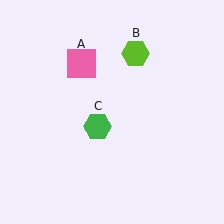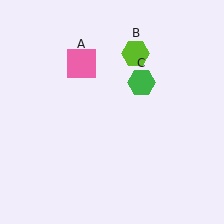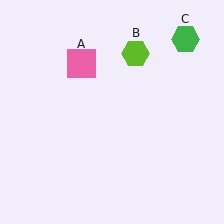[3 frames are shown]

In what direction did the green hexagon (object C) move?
The green hexagon (object C) moved up and to the right.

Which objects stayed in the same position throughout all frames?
Pink square (object A) and lime hexagon (object B) remained stationary.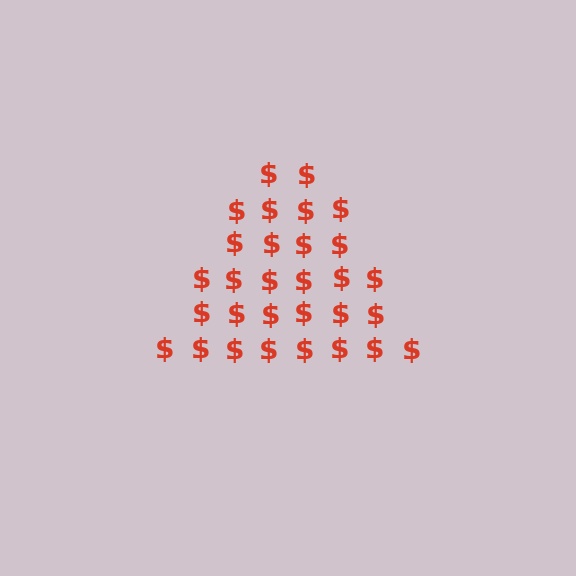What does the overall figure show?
The overall figure shows a triangle.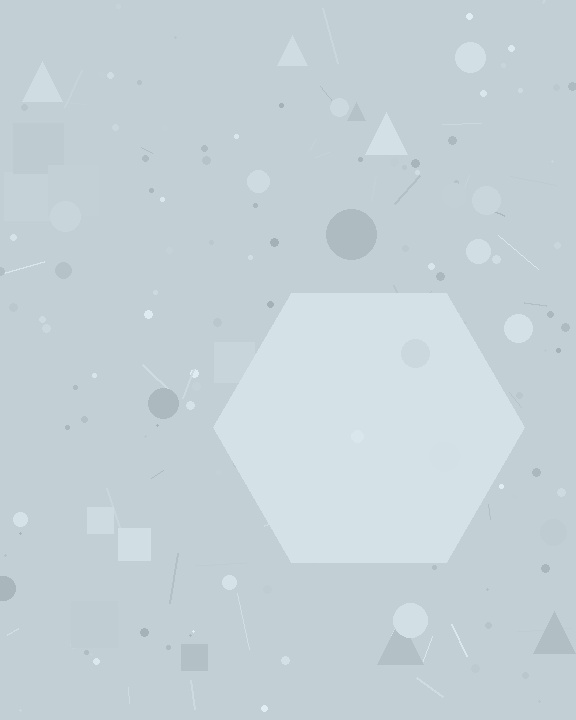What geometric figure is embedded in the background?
A hexagon is embedded in the background.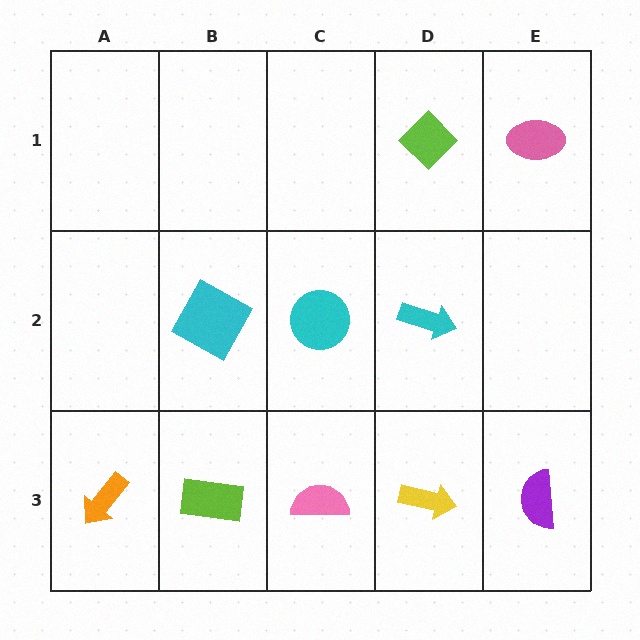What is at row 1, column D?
A lime diamond.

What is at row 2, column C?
A cyan circle.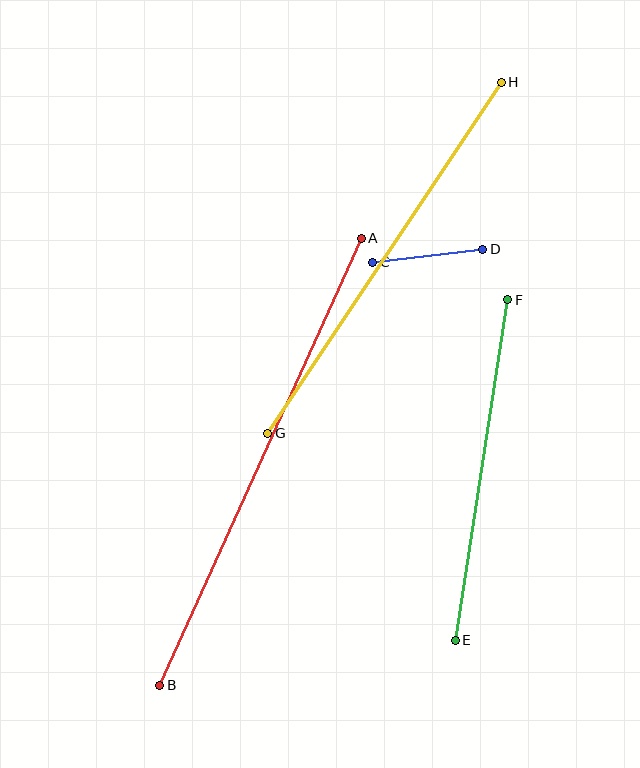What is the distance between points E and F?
The distance is approximately 345 pixels.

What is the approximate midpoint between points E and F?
The midpoint is at approximately (482, 470) pixels.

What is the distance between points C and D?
The distance is approximately 111 pixels.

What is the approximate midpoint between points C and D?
The midpoint is at approximately (428, 256) pixels.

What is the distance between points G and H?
The distance is approximately 422 pixels.